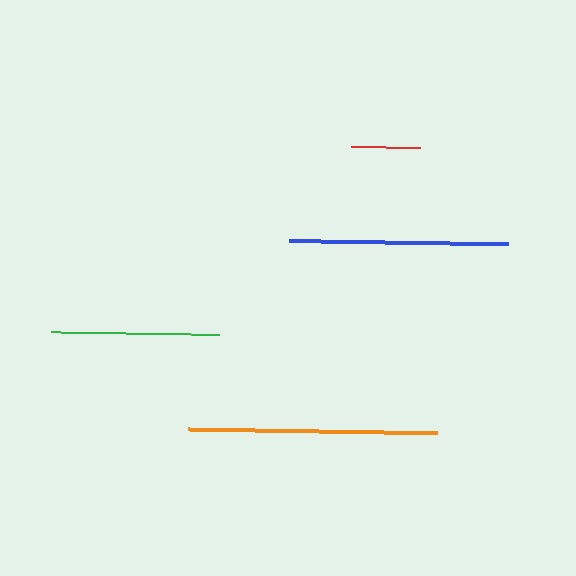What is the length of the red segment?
The red segment is approximately 69 pixels long.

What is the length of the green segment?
The green segment is approximately 168 pixels long.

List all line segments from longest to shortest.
From longest to shortest: orange, blue, green, red.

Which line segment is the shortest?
The red line is the shortest at approximately 69 pixels.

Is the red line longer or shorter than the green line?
The green line is longer than the red line.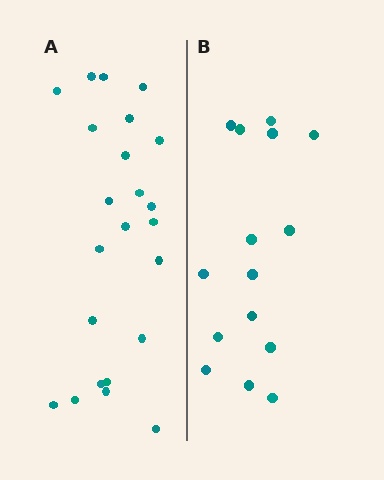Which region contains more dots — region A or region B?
Region A (the left region) has more dots.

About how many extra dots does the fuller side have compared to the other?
Region A has roughly 8 or so more dots than region B.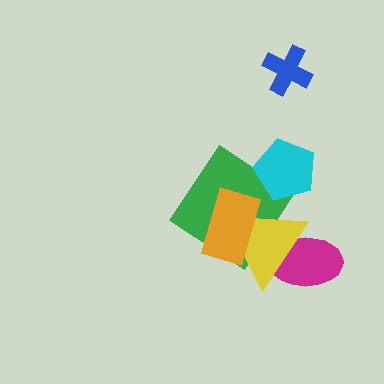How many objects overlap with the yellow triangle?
3 objects overlap with the yellow triangle.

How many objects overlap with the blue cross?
0 objects overlap with the blue cross.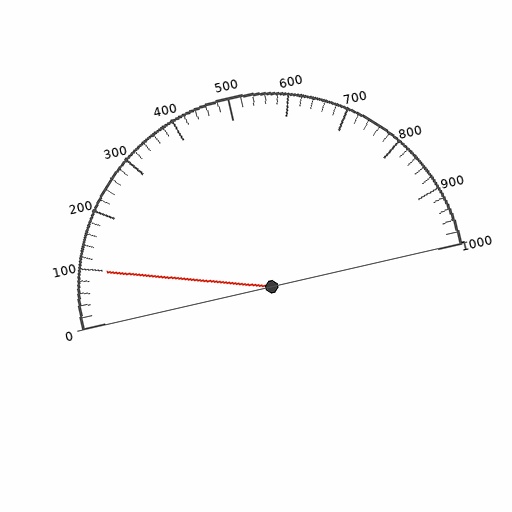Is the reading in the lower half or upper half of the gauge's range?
The reading is in the lower half of the range (0 to 1000).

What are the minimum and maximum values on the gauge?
The gauge ranges from 0 to 1000.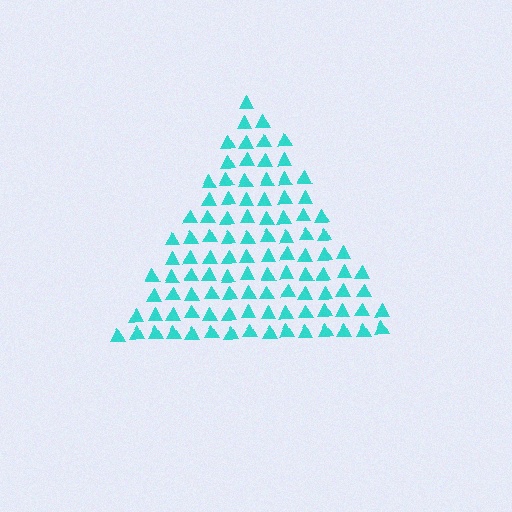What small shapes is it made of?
It is made of small triangles.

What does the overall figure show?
The overall figure shows a triangle.